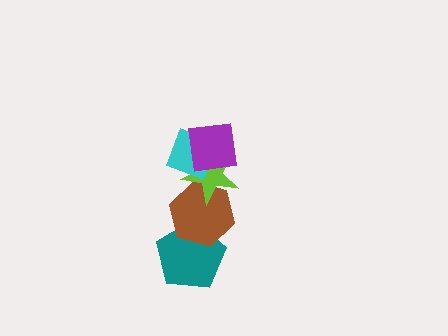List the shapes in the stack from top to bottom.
From top to bottom: the purple square, the cyan diamond, the lime star, the brown hexagon, the teal pentagon.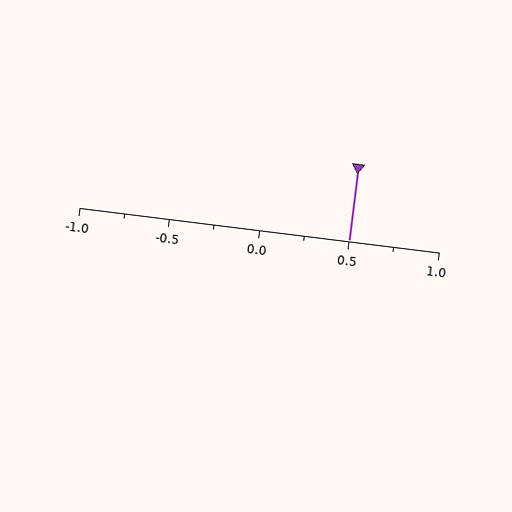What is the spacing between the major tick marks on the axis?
The major ticks are spaced 0.5 apart.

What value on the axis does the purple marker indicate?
The marker indicates approximately 0.5.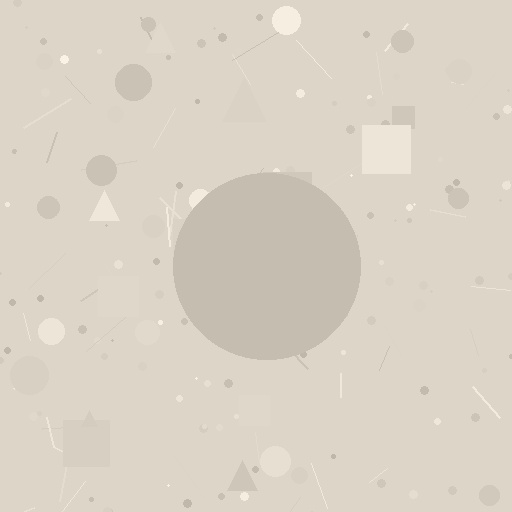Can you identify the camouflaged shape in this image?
The camouflaged shape is a circle.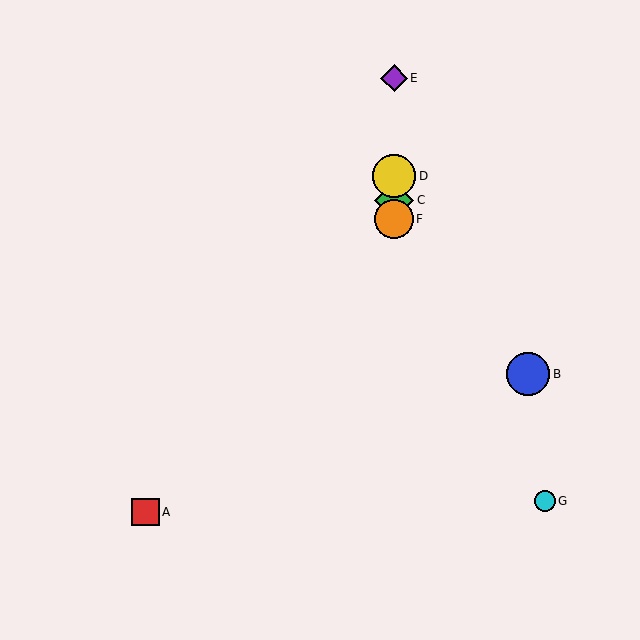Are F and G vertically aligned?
No, F is at x≈394 and G is at x≈545.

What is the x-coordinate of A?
Object A is at x≈146.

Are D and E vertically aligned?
Yes, both are at x≈394.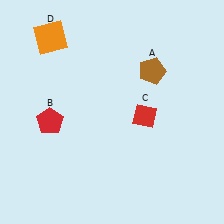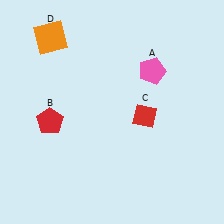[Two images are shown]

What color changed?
The pentagon (A) changed from brown in Image 1 to pink in Image 2.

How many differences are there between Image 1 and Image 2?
There is 1 difference between the two images.